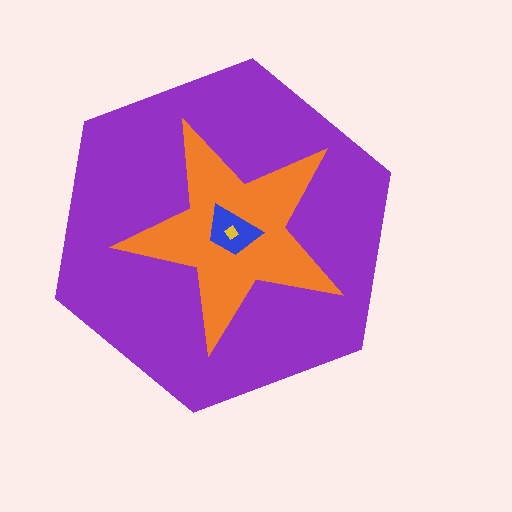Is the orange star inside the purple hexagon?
Yes.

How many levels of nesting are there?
4.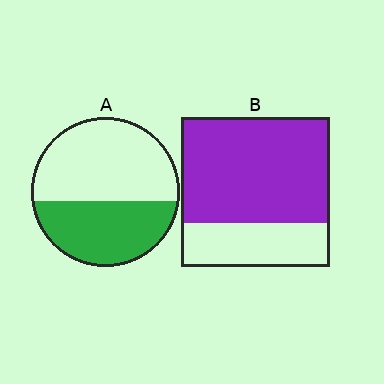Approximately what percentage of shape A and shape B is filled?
A is approximately 40% and B is approximately 70%.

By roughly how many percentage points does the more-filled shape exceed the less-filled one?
By roughly 30 percentage points (B over A).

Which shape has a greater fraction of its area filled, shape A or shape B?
Shape B.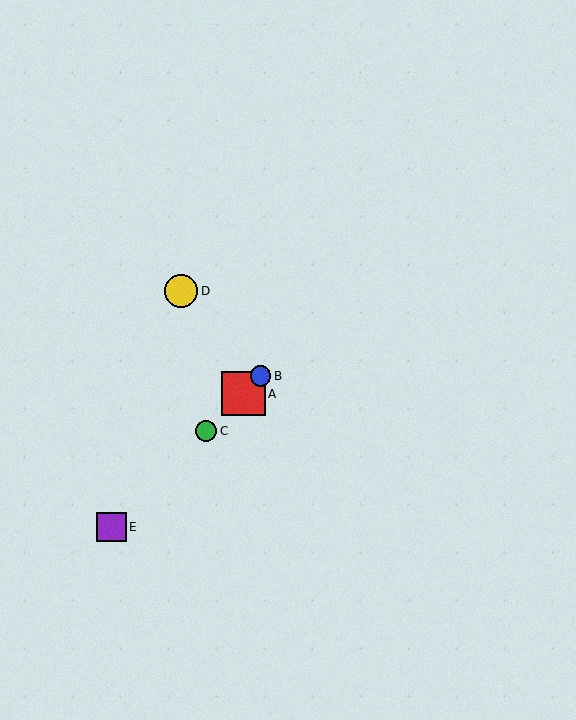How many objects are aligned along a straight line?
4 objects (A, B, C, E) are aligned along a straight line.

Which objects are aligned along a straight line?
Objects A, B, C, E are aligned along a straight line.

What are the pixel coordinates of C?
Object C is at (206, 431).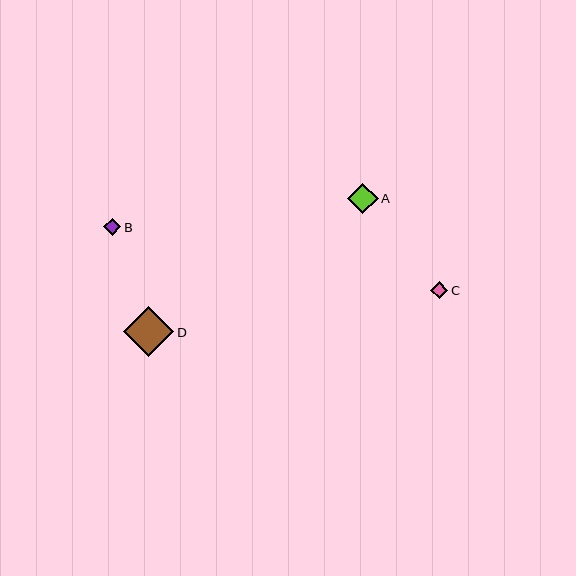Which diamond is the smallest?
Diamond C is the smallest with a size of approximately 18 pixels.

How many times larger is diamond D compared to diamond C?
Diamond D is approximately 2.8 times the size of diamond C.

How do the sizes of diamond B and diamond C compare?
Diamond B and diamond C are approximately the same size.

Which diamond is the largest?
Diamond D is the largest with a size of approximately 50 pixels.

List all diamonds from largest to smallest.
From largest to smallest: D, A, B, C.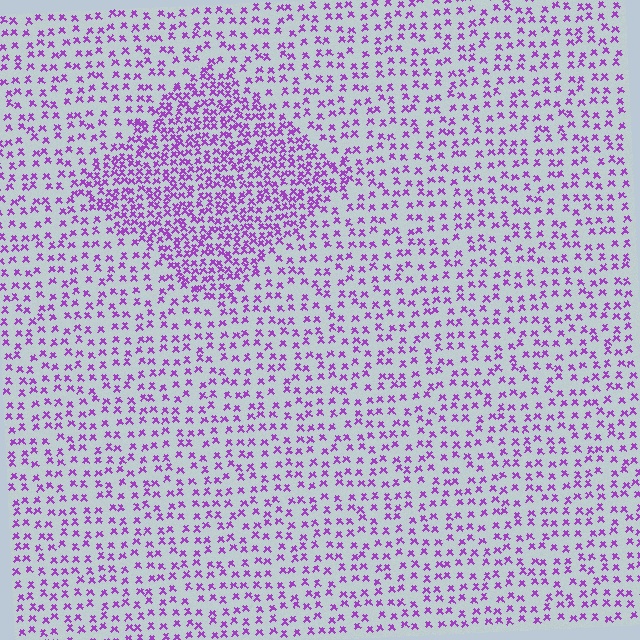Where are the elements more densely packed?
The elements are more densely packed inside the diamond boundary.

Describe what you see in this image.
The image contains small purple elements arranged at two different densities. A diamond-shaped region is visible where the elements are more densely packed than the surrounding area.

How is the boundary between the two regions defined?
The boundary is defined by a change in element density (approximately 2.0x ratio). All elements are the same color, size, and shape.